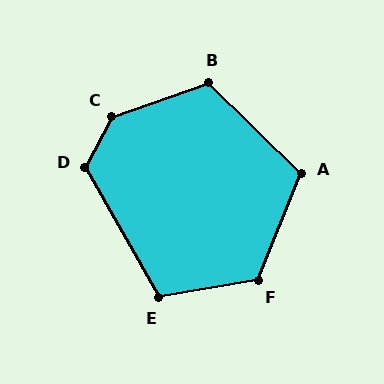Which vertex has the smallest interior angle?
E, at approximately 110 degrees.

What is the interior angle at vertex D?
Approximately 122 degrees (obtuse).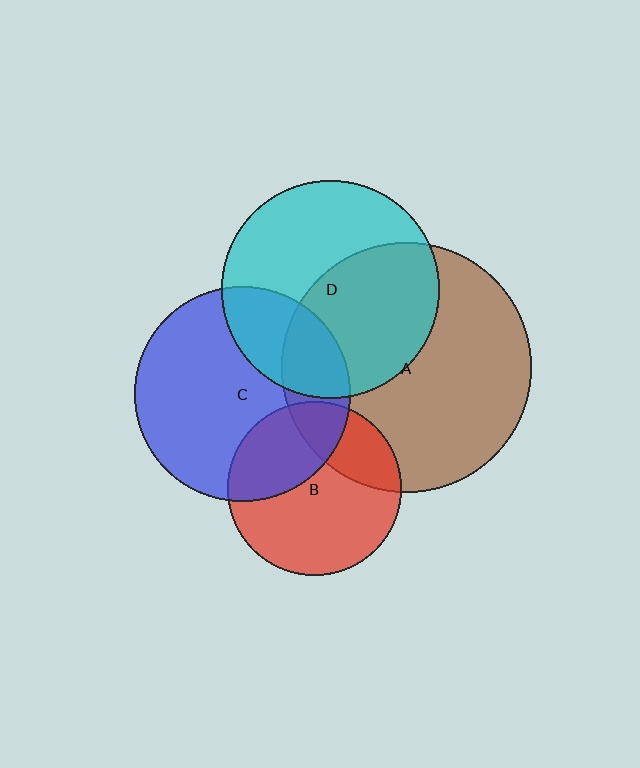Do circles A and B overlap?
Yes.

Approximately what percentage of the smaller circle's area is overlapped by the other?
Approximately 25%.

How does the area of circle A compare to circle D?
Approximately 1.3 times.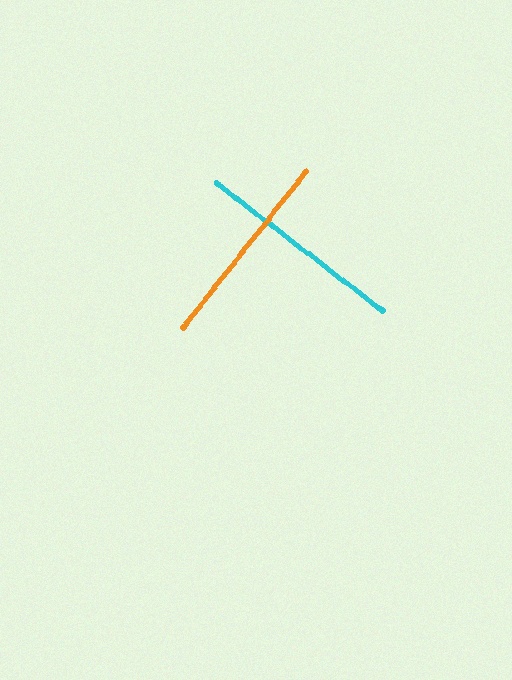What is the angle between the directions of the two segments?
Approximately 89 degrees.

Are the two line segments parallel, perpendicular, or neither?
Perpendicular — they meet at approximately 89°.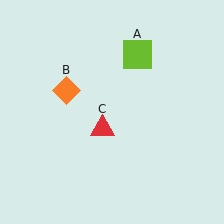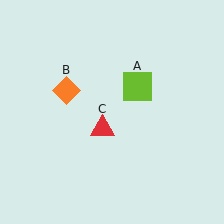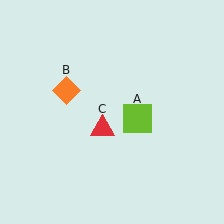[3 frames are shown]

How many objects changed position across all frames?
1 object changed position: lime square (object A).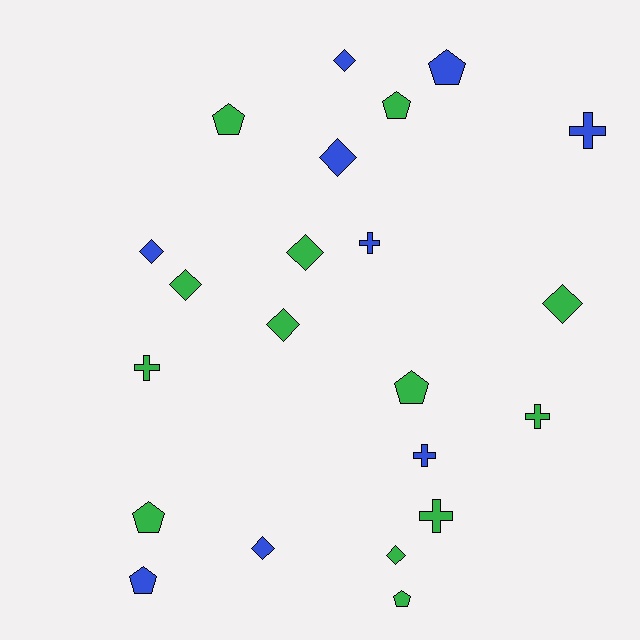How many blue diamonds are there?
There are 4 blue diamonds.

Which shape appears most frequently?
Diamond, with 9 objects.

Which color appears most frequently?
Green, with 13 objects.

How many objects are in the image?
There are 22 objects.